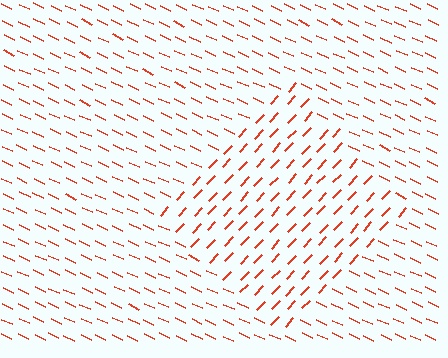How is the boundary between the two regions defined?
The boundary is defined purely by a change in line orientation (approximately 72 degrees difference). All lines are the same color and thickness.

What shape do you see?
I see a diamond.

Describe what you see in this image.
The image is filled with small red line segments. A diamond region in the image has lines oriented differently from the surrounding lines, creating a visible texture boundary.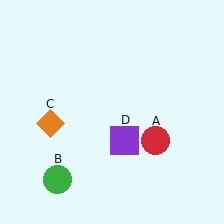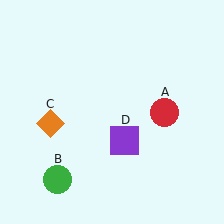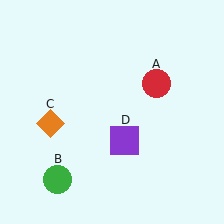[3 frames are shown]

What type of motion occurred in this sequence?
The red circle (object A) rotated counterclockwise around the center of the scene.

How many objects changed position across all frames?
1 object changed position: red circle (object A).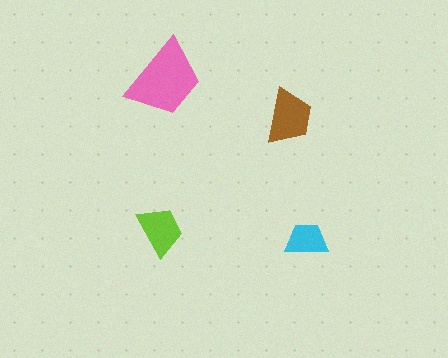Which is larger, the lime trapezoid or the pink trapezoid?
The pink one.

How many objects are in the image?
There are 4 objects in the image.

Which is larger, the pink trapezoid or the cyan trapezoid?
The pink one.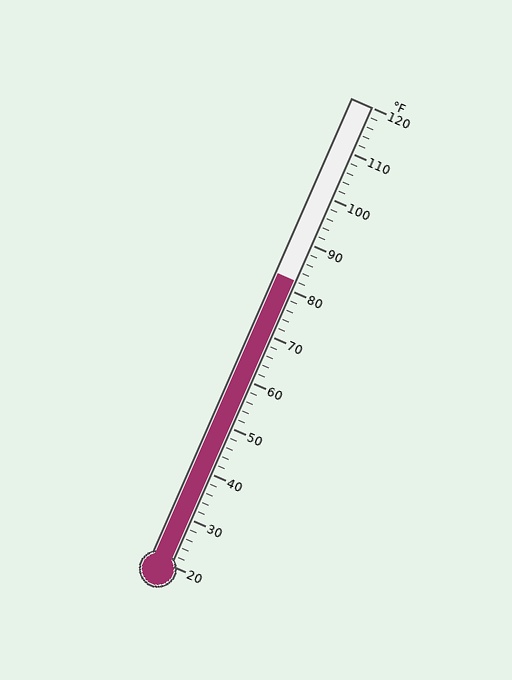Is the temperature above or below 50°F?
The temperature is above 50°F.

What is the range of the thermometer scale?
The thermometer scale ranges from 20°F to 120°F.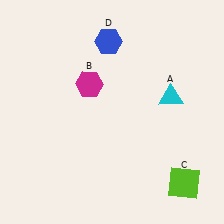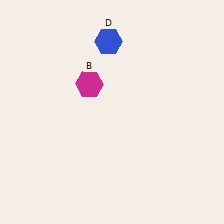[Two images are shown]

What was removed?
The lime square (C), the cyan triangle (A) were removed in Image 2.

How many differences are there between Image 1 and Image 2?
There are 2 differences between the two images.